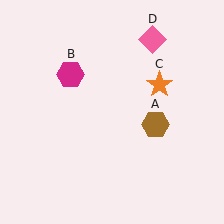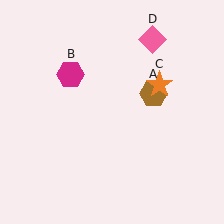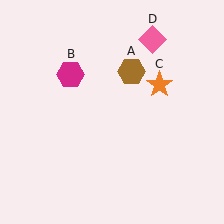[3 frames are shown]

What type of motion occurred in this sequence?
The brown hexagon (object A) rotated counterclockwise around the center of the scene.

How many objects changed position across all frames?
1 object changed position: brown hexagon (object A).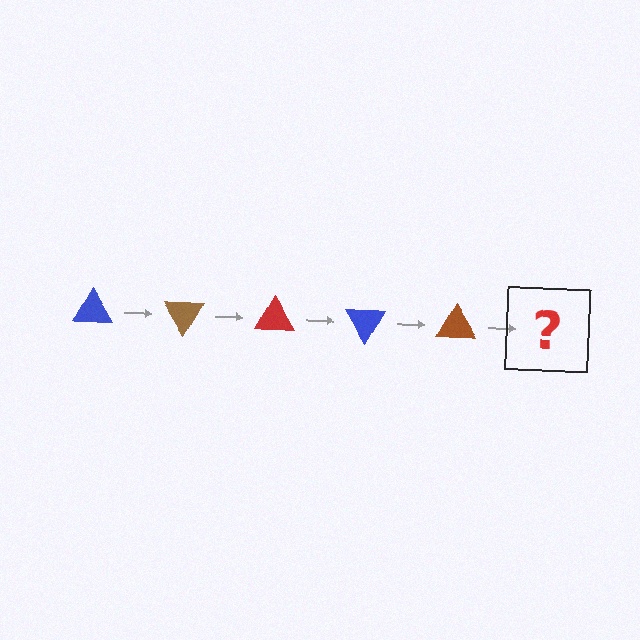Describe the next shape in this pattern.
It should be a red triangle, rotated 300 degrees from the start.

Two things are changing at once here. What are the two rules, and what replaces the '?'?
The two rules are that it rotates 60 degrees each step and the color cycles through blue, brown, and red. The '?' should be a red triangle, rotated 300 degrees from the start.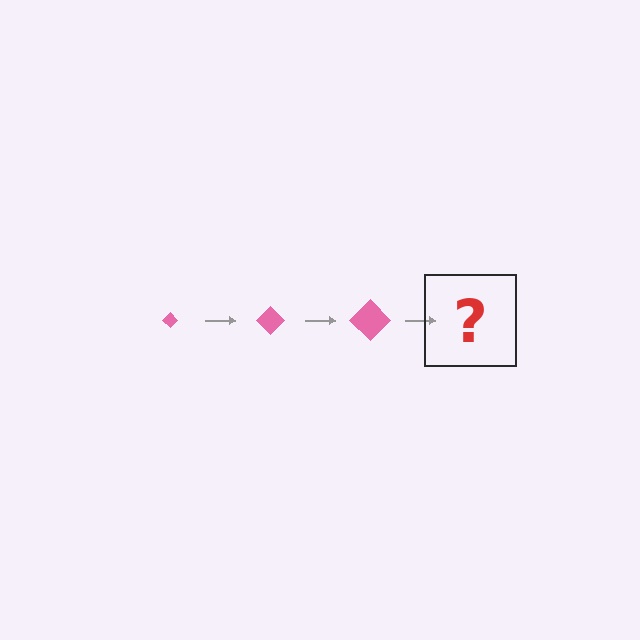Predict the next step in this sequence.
The next step is a pink diamond, larger than the previous one.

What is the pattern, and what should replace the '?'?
The pattern is that the diamond gets progressively larger each step. The '?' should be a pink diamond, larger than the previous one.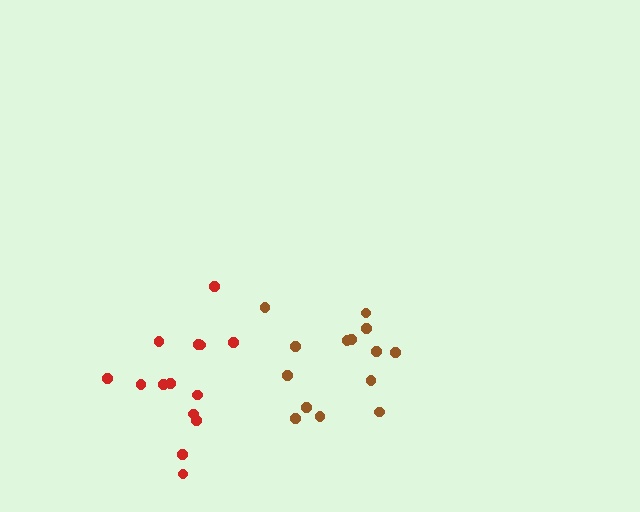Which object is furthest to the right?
The brown cluster is rightmost.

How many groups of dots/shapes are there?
There are 2 groups.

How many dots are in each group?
Group 1: 14 dots, Group 2: 14 dots (28 total).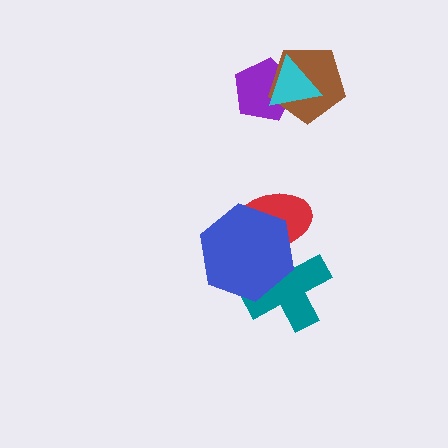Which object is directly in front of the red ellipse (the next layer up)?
The teal cross is directly in front of the red ellipse.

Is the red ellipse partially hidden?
Yes, it is partially covered by another shape.